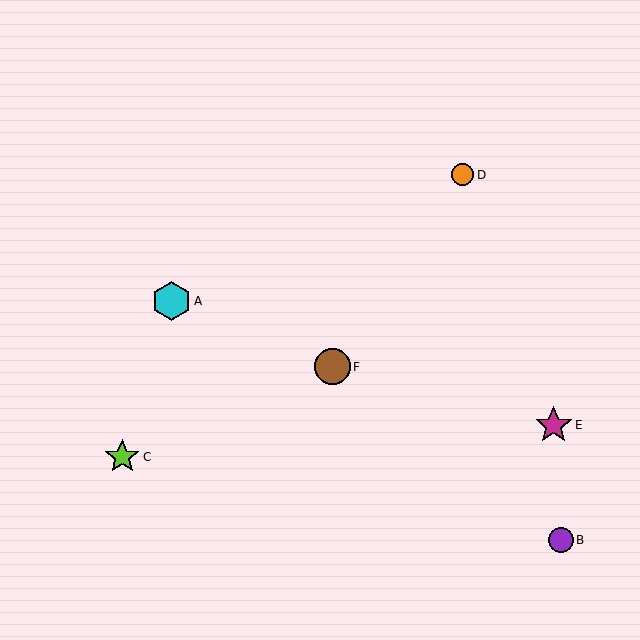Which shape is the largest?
The cyan hexagon (labeled A) is the largest.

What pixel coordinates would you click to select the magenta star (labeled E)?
Click at (554, 425) to select the magenta star E.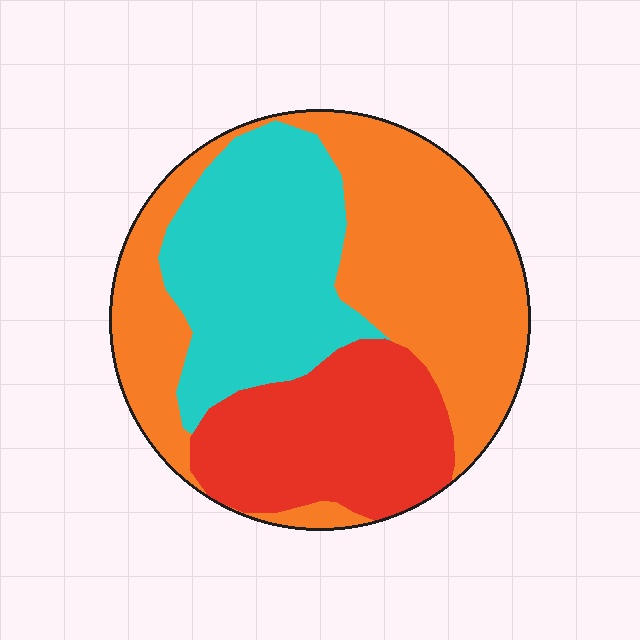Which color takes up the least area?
Red, at roughly 25%.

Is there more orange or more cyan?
Orange.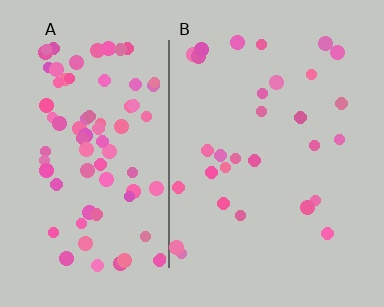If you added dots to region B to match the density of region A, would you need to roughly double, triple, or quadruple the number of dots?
Approximately triple.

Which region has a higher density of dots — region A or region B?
A (the left).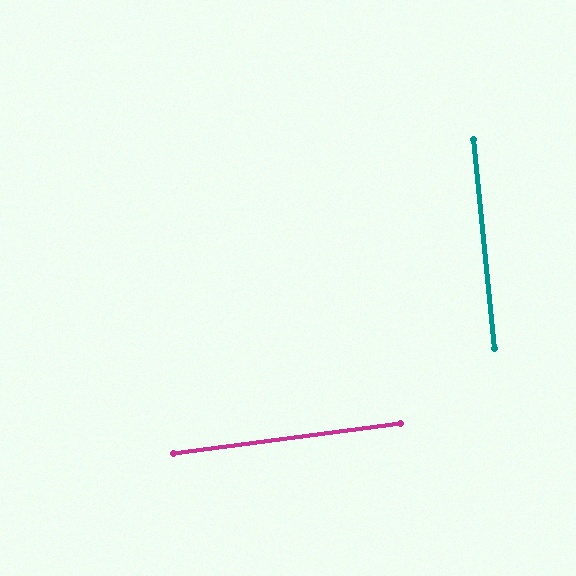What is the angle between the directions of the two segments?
Approximately 88 degrees.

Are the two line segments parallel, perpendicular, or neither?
Perpendicular — they meet at approximately 88°.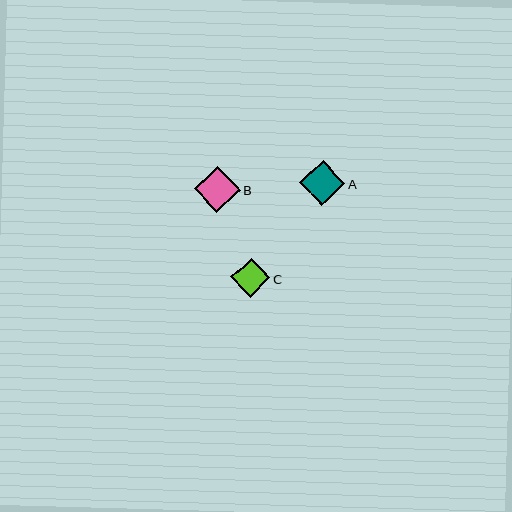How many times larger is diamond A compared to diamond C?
Diamond A is approximately 1.2 times the size of diamond C.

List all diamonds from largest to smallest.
From largest to smallest: B, A, C.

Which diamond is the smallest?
Diamond C is the smallest with a size of approximately 39 pixels.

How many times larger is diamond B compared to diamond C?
Diamond B is approximately 1.2 times the size of diamond C.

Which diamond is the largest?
Diamond B is the largest with a size of approximately 46 pixels.